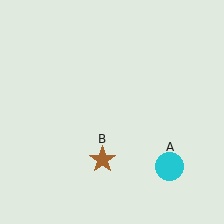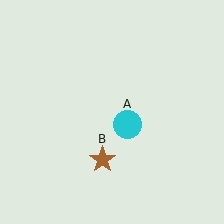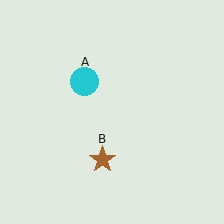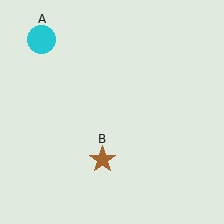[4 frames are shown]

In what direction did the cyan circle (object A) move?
The cyan circle (object A) moved up and to the left.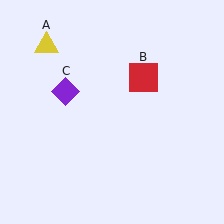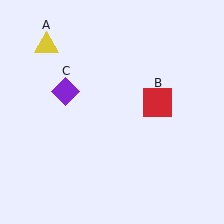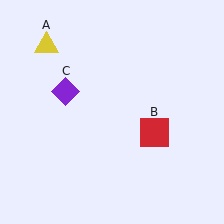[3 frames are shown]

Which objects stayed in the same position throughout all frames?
Yellow triangle (object A) and purple diamond (object C) remained stationary.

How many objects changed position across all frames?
1 object changed position: red square (object B).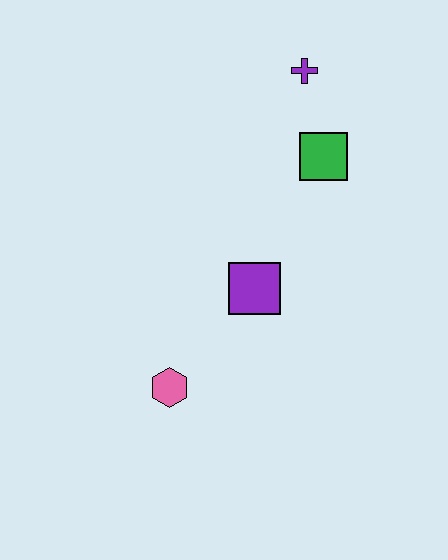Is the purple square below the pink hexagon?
No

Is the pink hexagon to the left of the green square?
Yes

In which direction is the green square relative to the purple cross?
The green square is below the purple cross.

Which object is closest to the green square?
The purple cross is closest to the green square.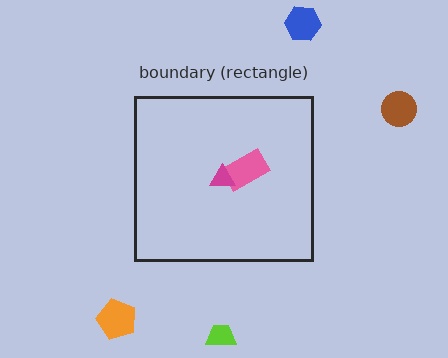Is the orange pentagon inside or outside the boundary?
Outside.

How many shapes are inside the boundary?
2 inside, 4 outside.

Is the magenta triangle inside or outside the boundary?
Inside.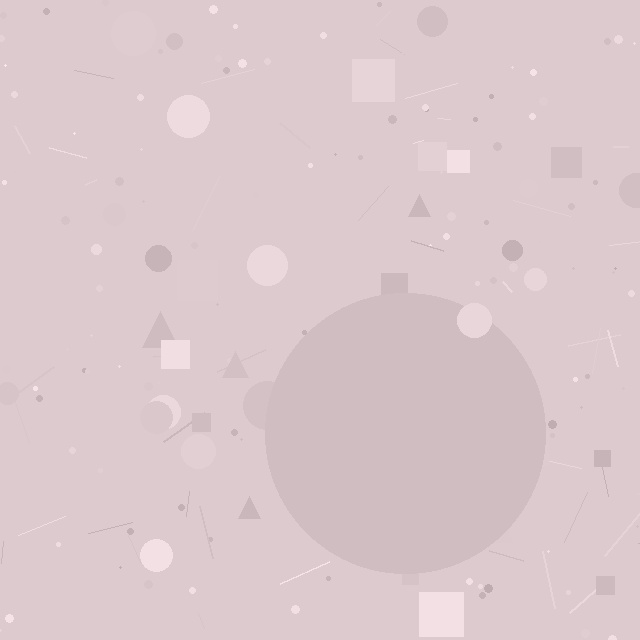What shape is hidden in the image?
A circle is hidden in the image.